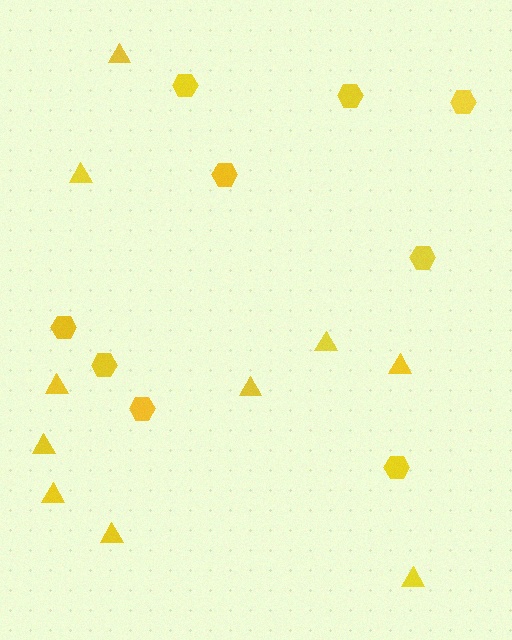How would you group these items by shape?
There are 2 groups: one group of hexagons (9) and one group of triangles (10).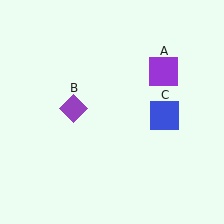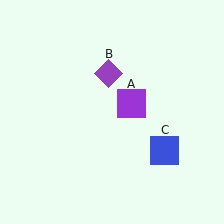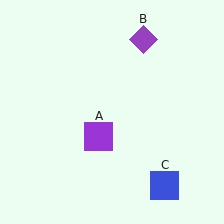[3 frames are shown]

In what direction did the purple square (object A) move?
The purple square (object A) moved down and to the left.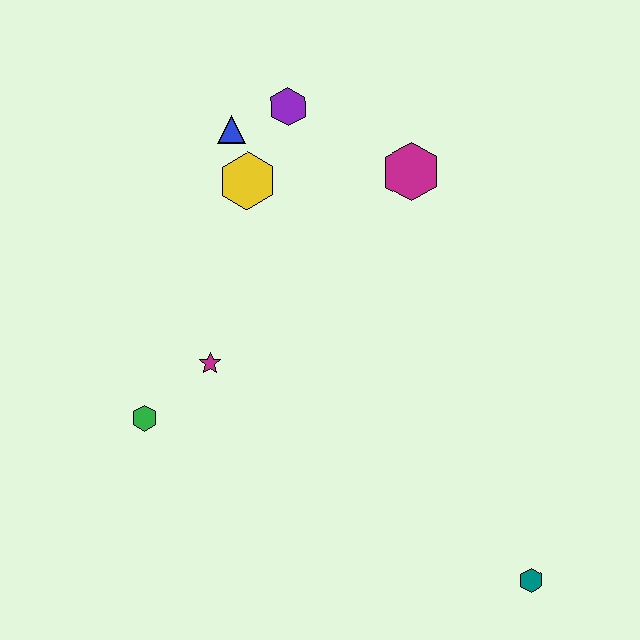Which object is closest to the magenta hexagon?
The purple hexagon is closest to the magenta hexagon.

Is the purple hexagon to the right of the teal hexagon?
No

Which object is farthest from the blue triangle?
The teal hexagon is farthest from the blue triangle.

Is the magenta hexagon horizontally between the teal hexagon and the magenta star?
Yes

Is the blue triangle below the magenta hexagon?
No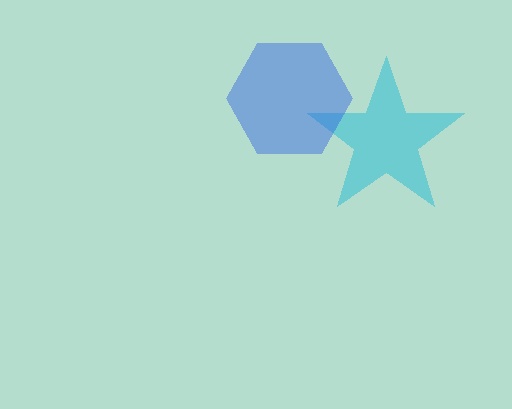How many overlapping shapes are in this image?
There are 2 overlapping shapes in the image.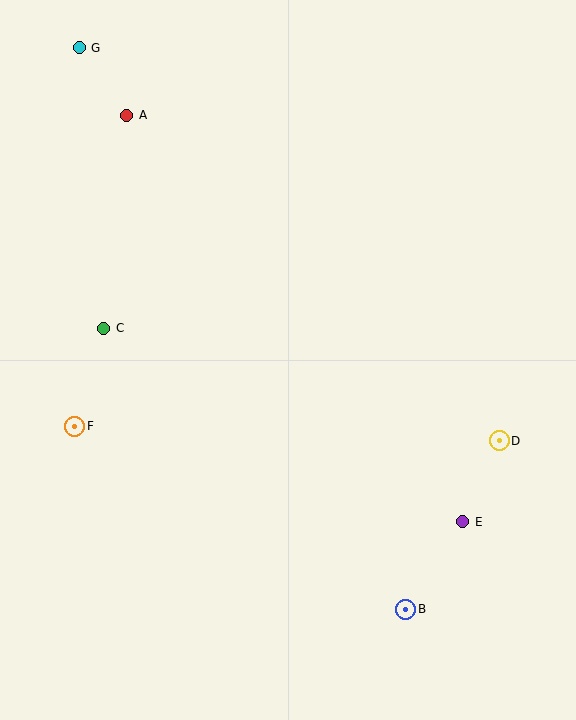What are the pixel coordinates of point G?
Point G is at (79, 48).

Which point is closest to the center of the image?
Point C at (104, 328) is closest to the center.